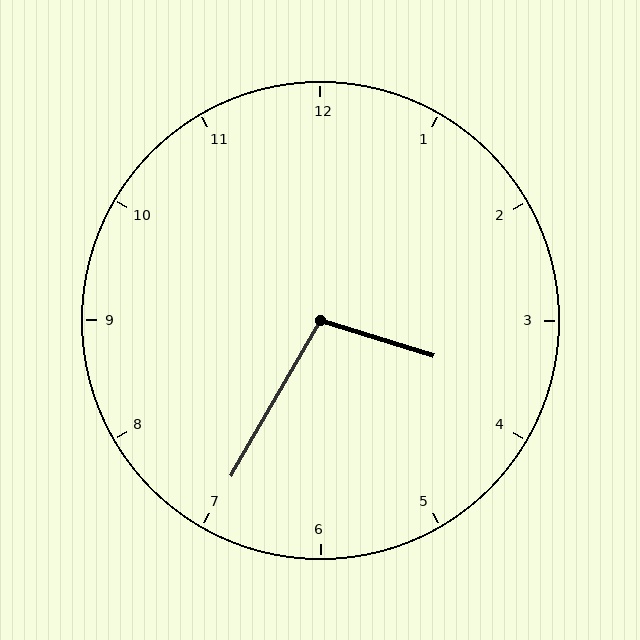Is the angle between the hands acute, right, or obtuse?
It is obtuse.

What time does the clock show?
3:35.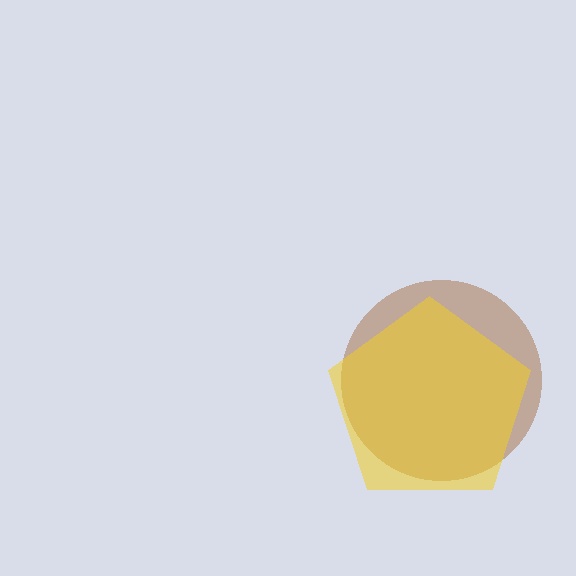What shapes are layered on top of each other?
The layered shapes are: a brown circle, a yellow pentagon.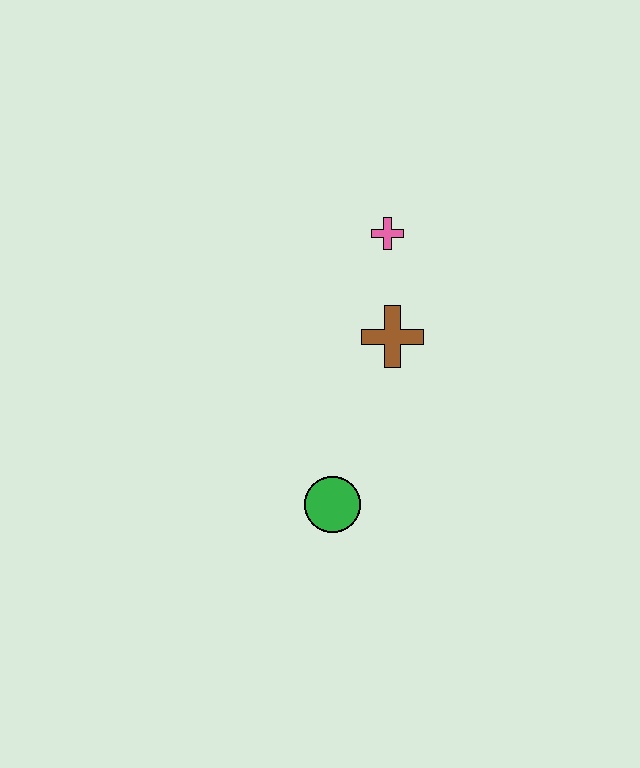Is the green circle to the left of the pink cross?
Yes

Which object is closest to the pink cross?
The brown cross is closest to the pink cross.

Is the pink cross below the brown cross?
No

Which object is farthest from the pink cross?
The green circle is farthest from the pink cross.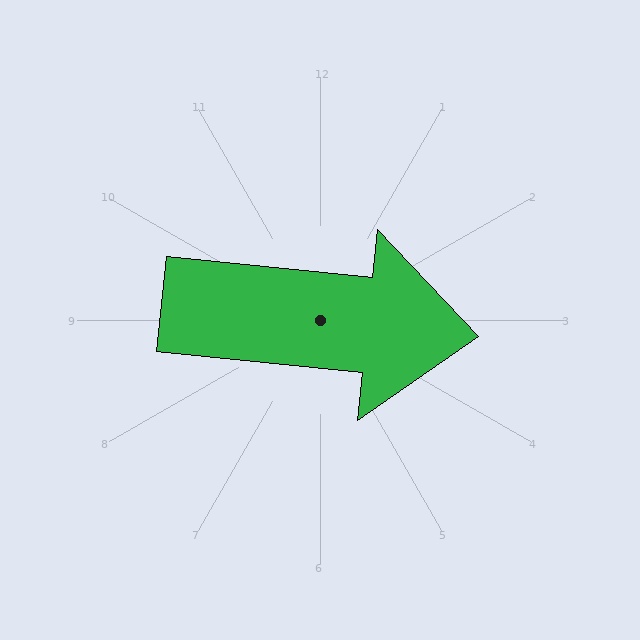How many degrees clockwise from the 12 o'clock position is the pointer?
Approximately 96 degrees.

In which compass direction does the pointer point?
East.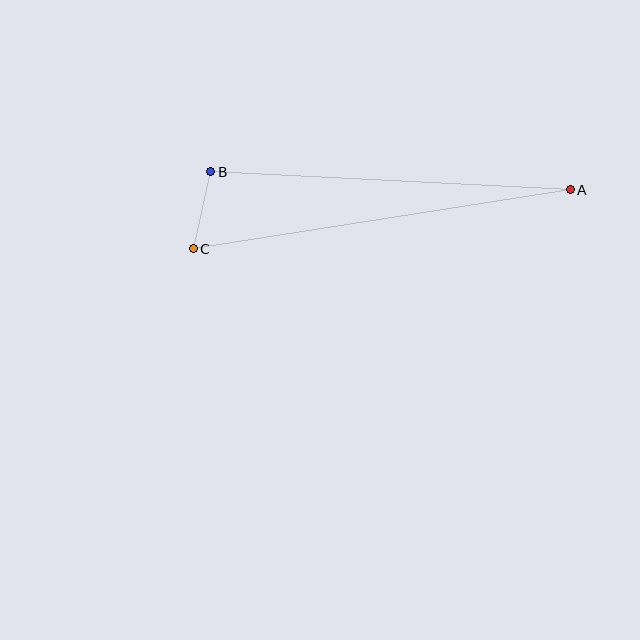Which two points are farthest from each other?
Points A and C are farthest from each other.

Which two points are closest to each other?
Points B and C are closest to each other.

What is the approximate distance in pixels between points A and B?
The distance between A and B is approximately 360 pixels.